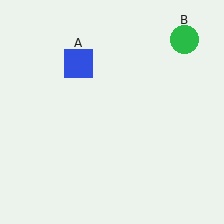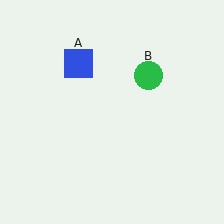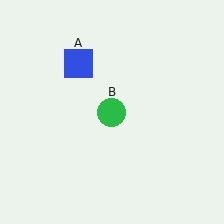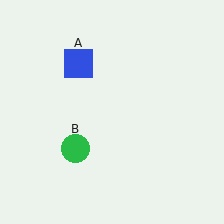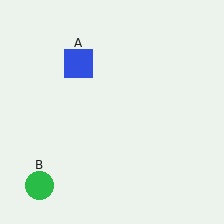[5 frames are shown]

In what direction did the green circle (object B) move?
The green circle (object B) moved down and to the left.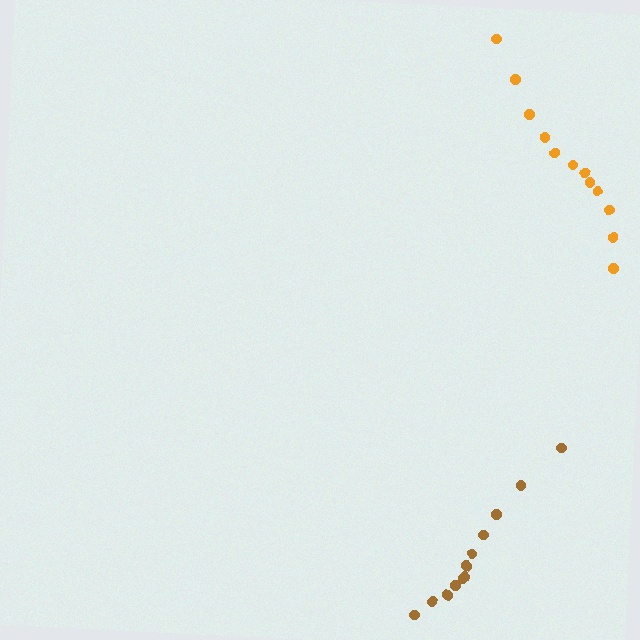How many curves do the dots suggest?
There are 2 distinct paths.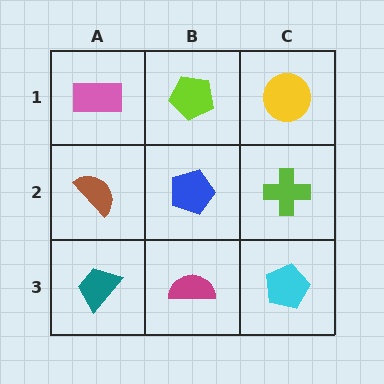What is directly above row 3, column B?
A blue pentagon.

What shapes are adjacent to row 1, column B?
A blue pentagon (row 2, column B), a pink rectangle (row 1, column A), a yellow circle (row 1, column C).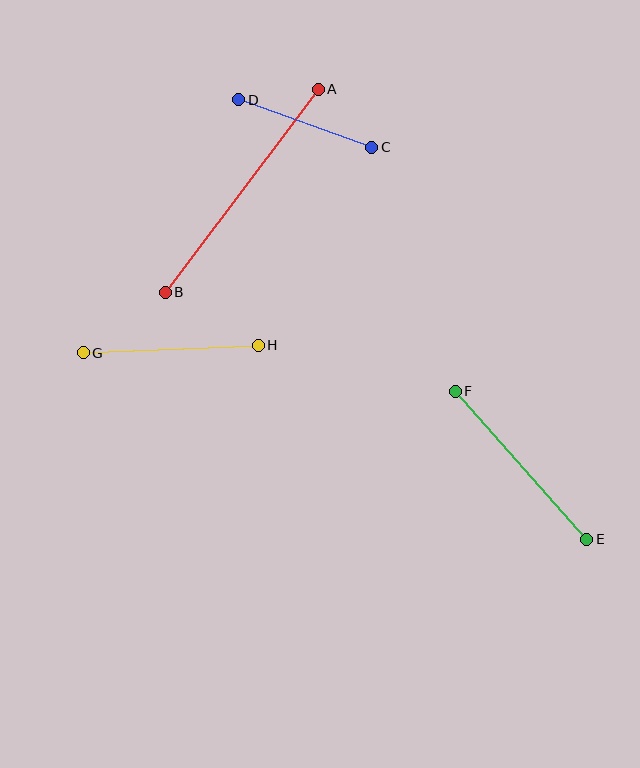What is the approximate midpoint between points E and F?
The midpoint is at approximately (521, 465) pixels.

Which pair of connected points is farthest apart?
Points A and B are farthest apart.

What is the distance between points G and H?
The distance is approximately 175 pixels.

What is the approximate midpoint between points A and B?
The midpoint is at approximately (242, 191) pixels.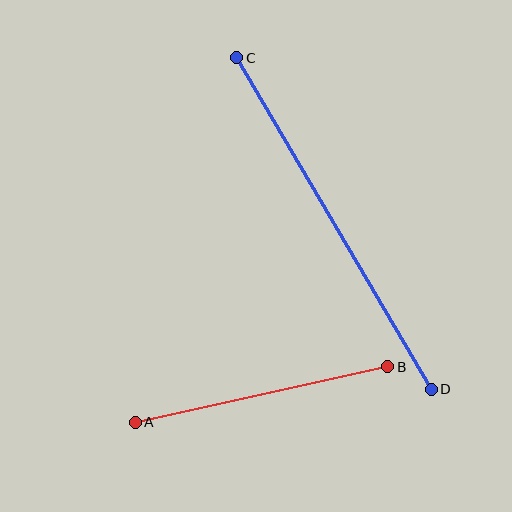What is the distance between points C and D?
The distance is approximately 384 pixels.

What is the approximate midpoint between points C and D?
The midpoint is at approximately (334, 224) pixels.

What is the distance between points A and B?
The distance is approximately 258 pixels.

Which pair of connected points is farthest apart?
Points C and D are farthest apart.